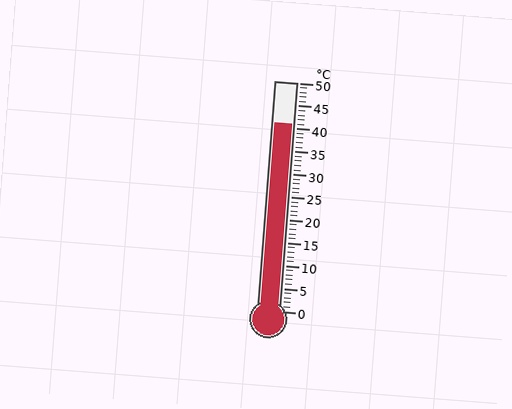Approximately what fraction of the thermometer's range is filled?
The thermometer is filled to approximately 80% of its range.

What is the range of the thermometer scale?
The thermometer scale ranges from 0°C to 50°C.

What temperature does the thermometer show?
The thermometer shows approximately 41°C.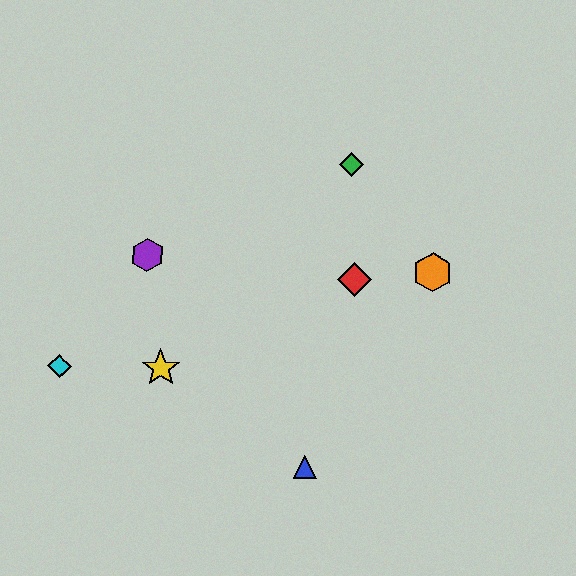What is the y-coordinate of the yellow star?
The yellow star is at y≈368.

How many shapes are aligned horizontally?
2 shapes (the yellow star, the cyan diamond) are aligned horizontally.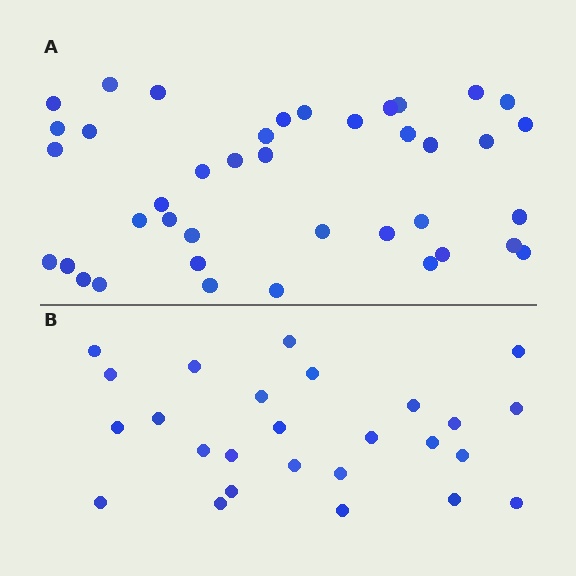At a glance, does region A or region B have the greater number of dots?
Region A (the top region) has more dots.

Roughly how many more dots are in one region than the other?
Region A has approximately 15 more dots than region B.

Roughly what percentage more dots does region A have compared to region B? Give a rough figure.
About 55% more.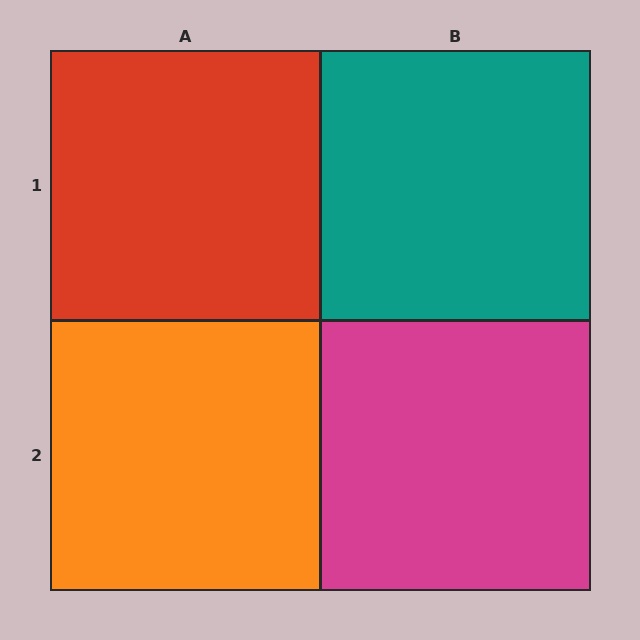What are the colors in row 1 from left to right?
Red, teal.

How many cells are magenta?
1 cell is magenta.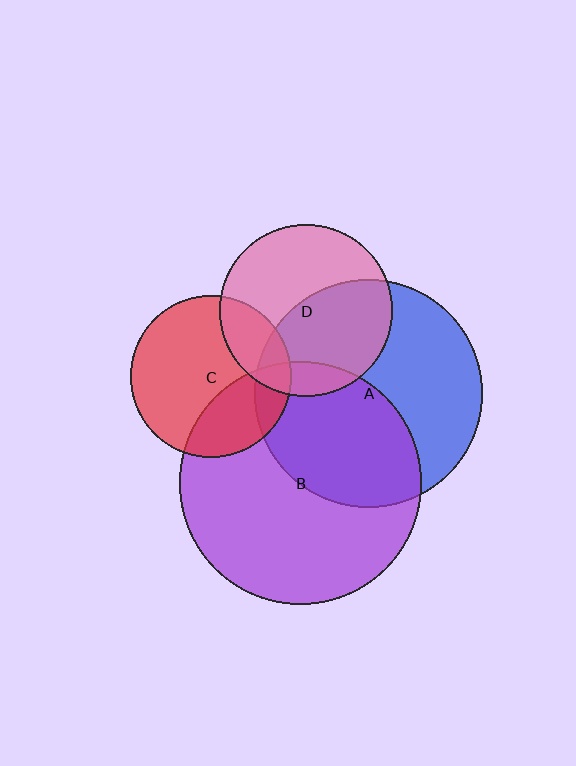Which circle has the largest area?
Circle B (purple).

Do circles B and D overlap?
Yes.